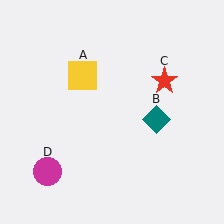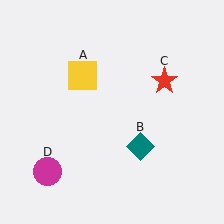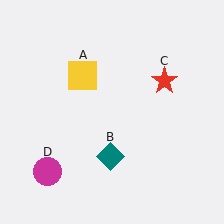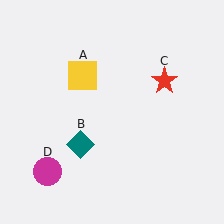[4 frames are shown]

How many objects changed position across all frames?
1 object changed position: teal diamond (object B).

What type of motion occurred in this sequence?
The teal diamond (object B) rotated clockwise around the center of the scene.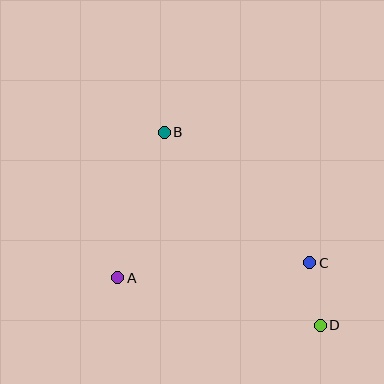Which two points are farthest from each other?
Points B and D are farthest from each other.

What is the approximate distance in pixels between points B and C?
The distance between B and C is approximately 195 pixels.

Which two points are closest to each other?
Points C and D are closest to each other.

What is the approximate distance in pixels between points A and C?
The distance between A and C is approximately 193 pixels.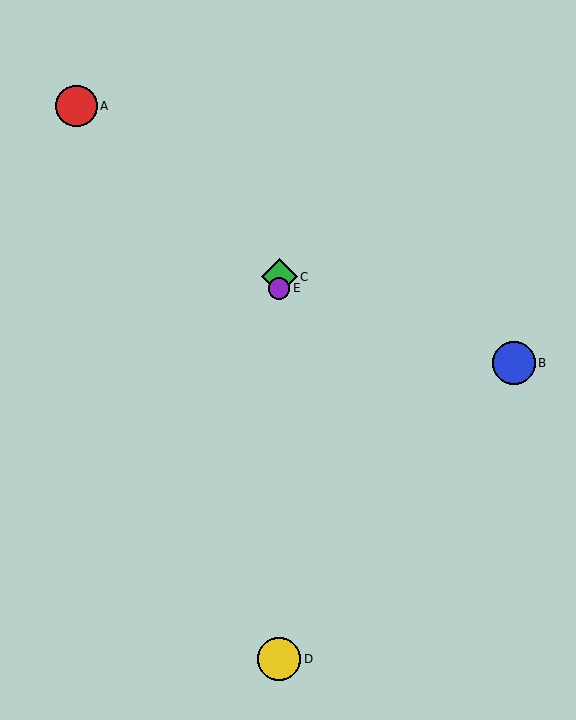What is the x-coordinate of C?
Object C is at x≈279.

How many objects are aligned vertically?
3 objects (C, D, E) are aligned vertically.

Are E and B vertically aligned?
No, E is at x≈279 and B is at x≈514.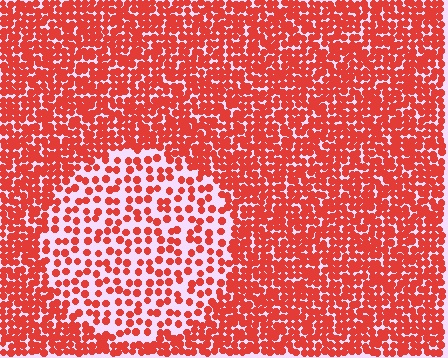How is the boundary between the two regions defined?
The boundary is defined by a change in element density (approximately 2.3x ratio). All elements are the same color, size, and shape.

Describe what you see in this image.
The image contains small red elements arranged at two different densities. A circle-shaped region is visible where the elements are less densely packed than the surrounding area.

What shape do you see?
I see a circle.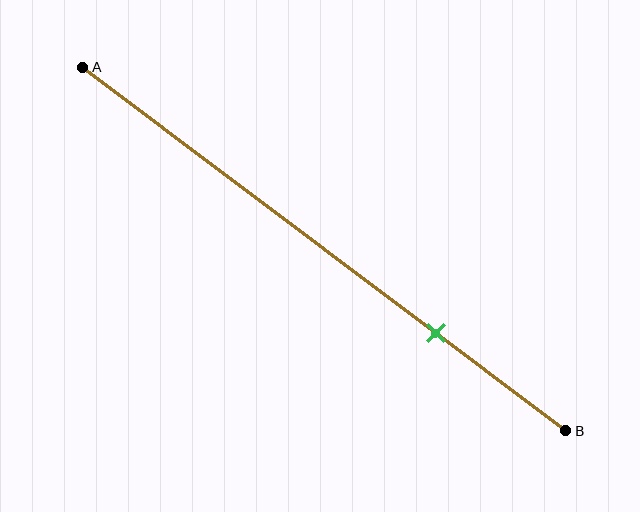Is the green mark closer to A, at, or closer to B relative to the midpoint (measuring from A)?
The green mark is closer to point B than the midpoint of segment AB.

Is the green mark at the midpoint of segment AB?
No, the mark is at about 75% from A, not at the 50% midpoint.